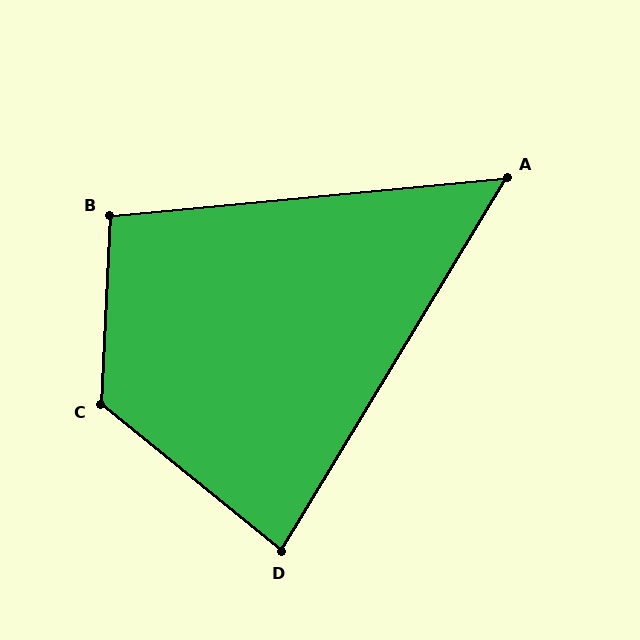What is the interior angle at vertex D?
Approximately 82 degrees (acute).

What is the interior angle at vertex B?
Approximately 98 degrees (obtuse).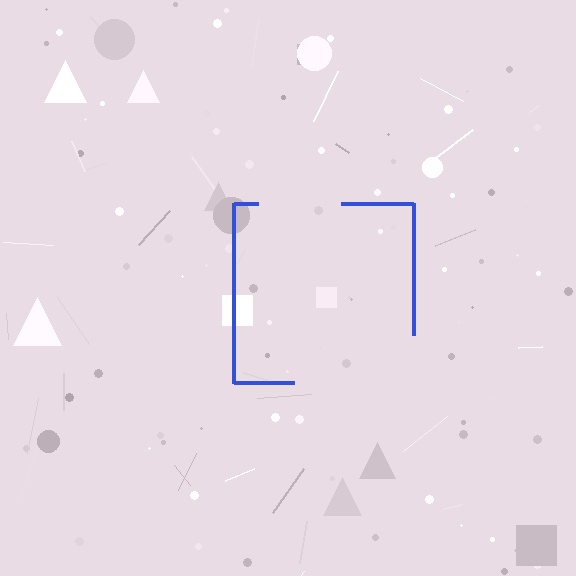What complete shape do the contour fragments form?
The contour fragments form a square.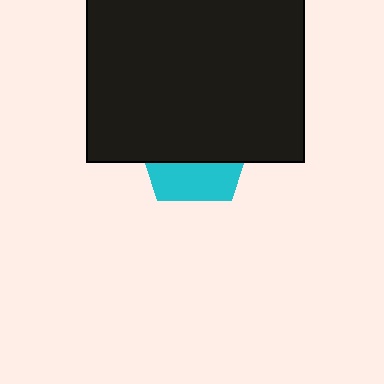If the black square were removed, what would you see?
You would see the complete cyan pentagon.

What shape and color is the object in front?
The object in front is a black square.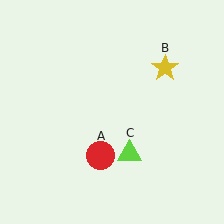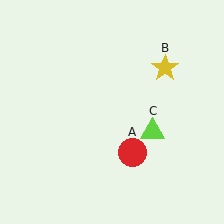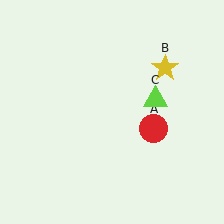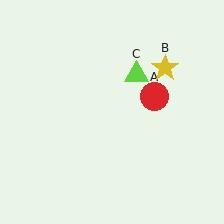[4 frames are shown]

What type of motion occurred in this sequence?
The red circle (object A), lime triangle (object C) rotated counterclockwise around the center of the scene.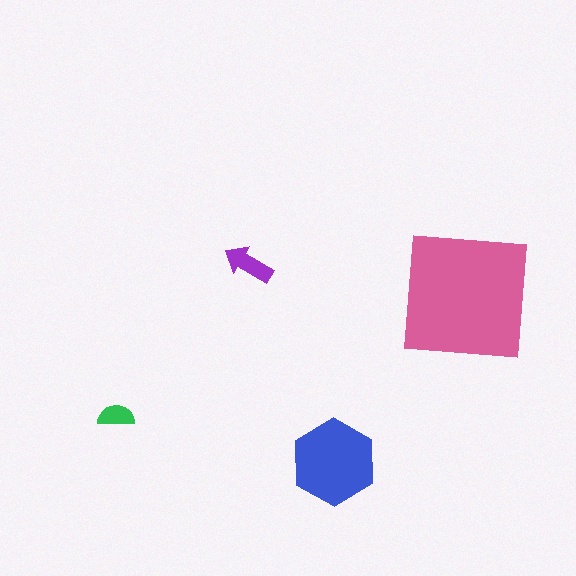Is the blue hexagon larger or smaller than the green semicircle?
Larger.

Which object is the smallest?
The green semicircle.